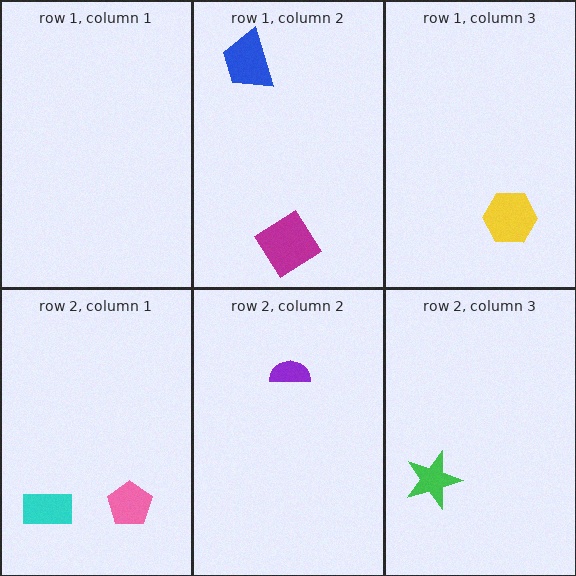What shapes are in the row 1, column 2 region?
The blue trapezoid, the magenta diamond.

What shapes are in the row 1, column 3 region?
The yellow hexagon.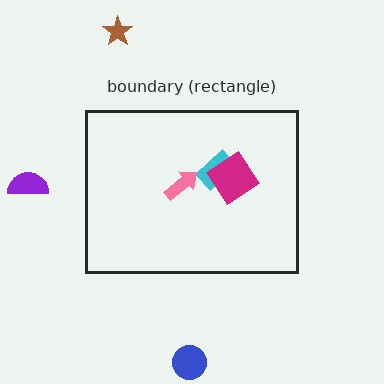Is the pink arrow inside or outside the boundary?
Inside.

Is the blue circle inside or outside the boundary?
Outside.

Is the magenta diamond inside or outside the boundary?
Inside.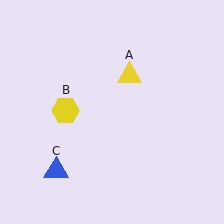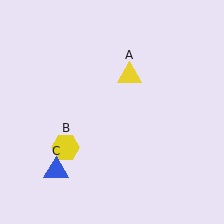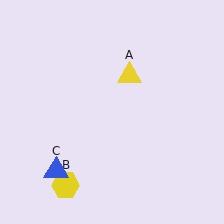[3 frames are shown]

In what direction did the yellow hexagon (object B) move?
The yellow hexagon (object B) moved down.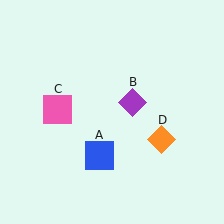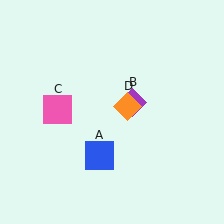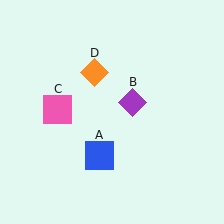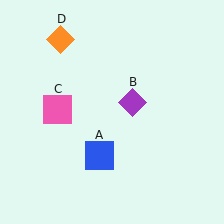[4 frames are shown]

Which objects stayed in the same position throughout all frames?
Blue square (object A) and purple diamond (object B) and pink square (object C) remained stationary.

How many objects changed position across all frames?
1 object changed position: orange diamond (object D).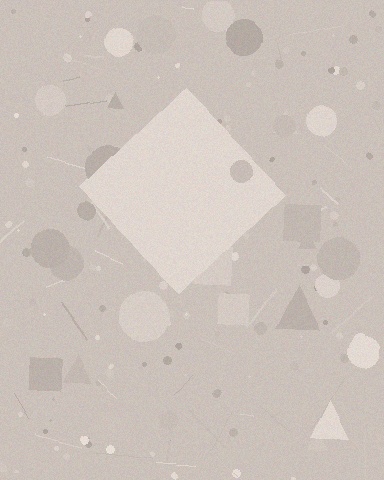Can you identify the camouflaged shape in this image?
The camouflaged shape is a diamond.